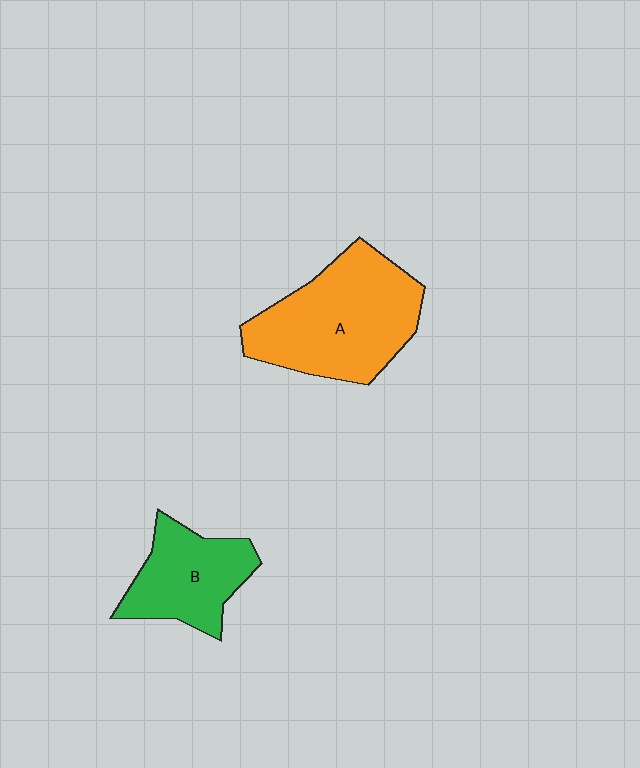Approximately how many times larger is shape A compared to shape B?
Approximately 1.6 times.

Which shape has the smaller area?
Shape B (green).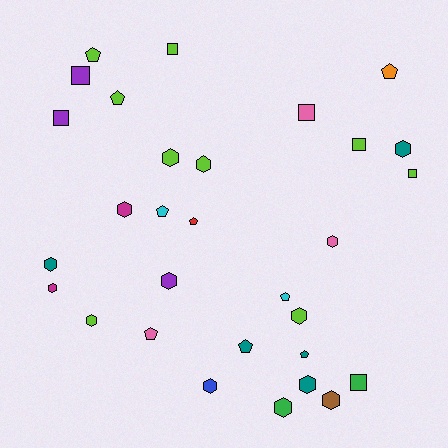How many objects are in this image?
There are 30 objects.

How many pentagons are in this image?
There are 9 pentagons.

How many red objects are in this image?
There is 1 red object.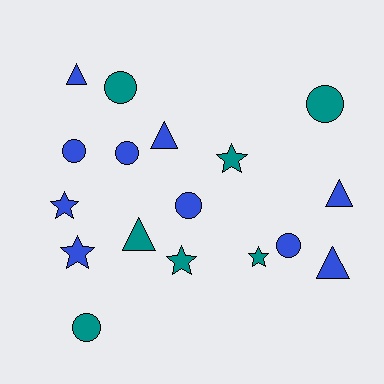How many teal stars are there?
There are 3 teal stars.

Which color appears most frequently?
Blue, with 10 objects.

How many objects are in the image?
There are 17 objects.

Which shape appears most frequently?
Circle, with 7 objects.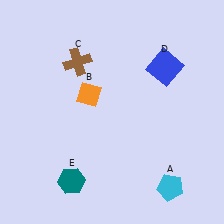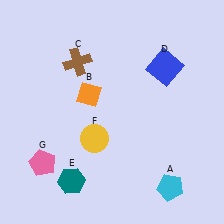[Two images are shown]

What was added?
A yellow circle (F), a pink pentagon (G) were added in Image 2.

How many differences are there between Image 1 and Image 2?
There are 2 differences between the two images.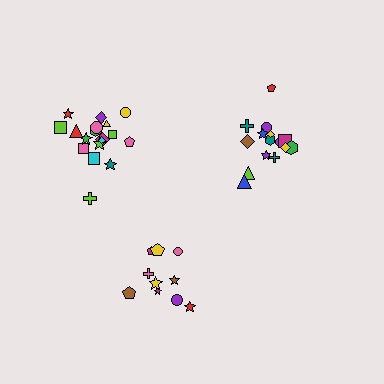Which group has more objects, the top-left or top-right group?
The top-left group.